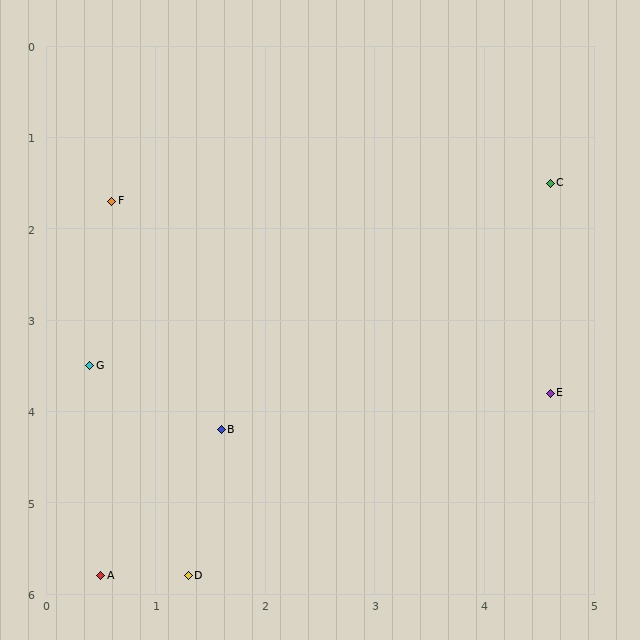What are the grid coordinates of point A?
Point A is at approximately (0.5, 5.8).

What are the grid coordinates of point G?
Point G is at approximately (0.4, 3.5).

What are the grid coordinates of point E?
Point E is at approximately (4.6, 3.8).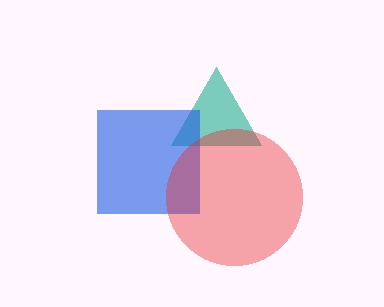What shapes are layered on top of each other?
The layered shapes are: a teal triangle, a blue square, a red circle.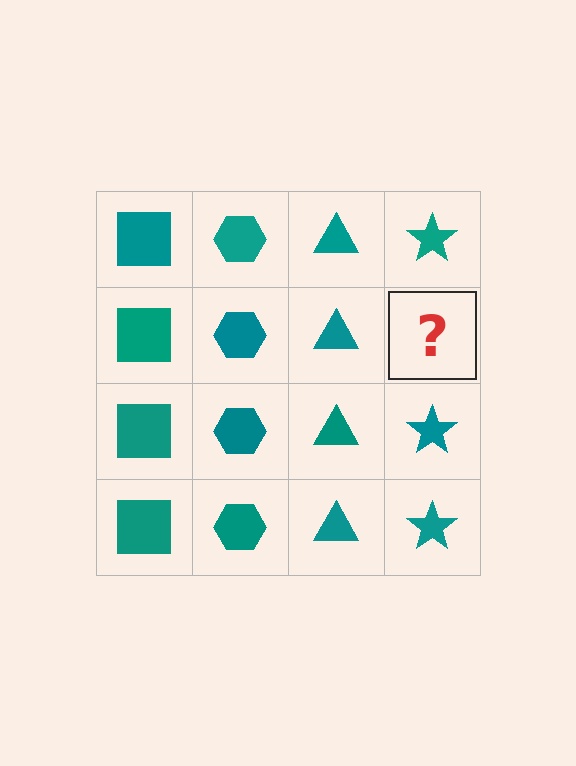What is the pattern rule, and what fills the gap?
The rule is that each column has a consistent shape. The gap should be filled with a teal star.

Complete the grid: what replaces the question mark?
The question mark should be replaced with a teal star.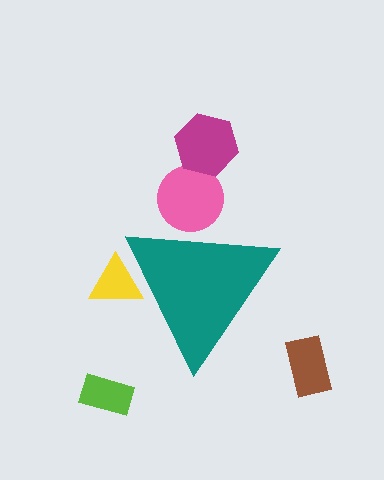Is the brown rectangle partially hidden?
No, the brown rectangle is fully visible.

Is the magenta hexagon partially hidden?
No, the magenta hexagon is fully visible.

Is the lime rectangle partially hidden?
No, the lime rectangle is fully visible.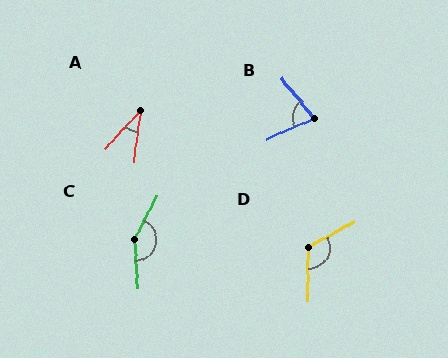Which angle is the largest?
C, at approximately 149 degrees.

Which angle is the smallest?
A, at approximately 35 degrees.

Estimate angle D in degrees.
Approximately 120 degrees.